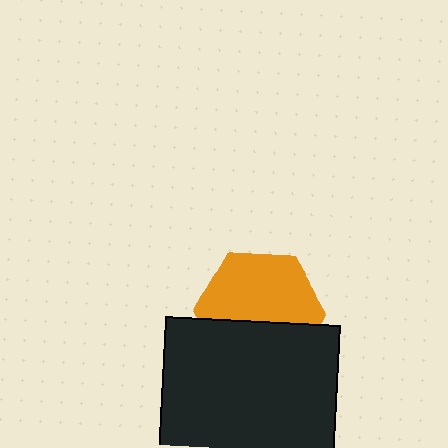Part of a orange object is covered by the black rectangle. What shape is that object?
It is a hexagon.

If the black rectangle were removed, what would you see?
You would see the complete orange hexagon.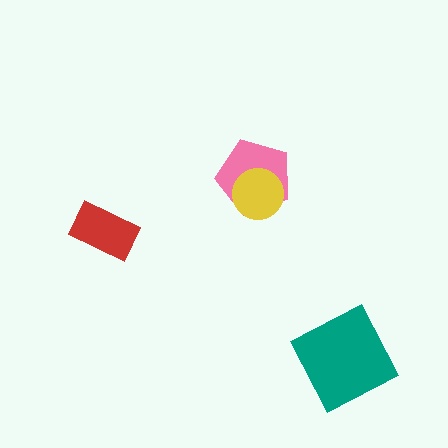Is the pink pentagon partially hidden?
Yes, it is partially covered by another shape.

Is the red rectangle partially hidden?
No, no other shape covers it.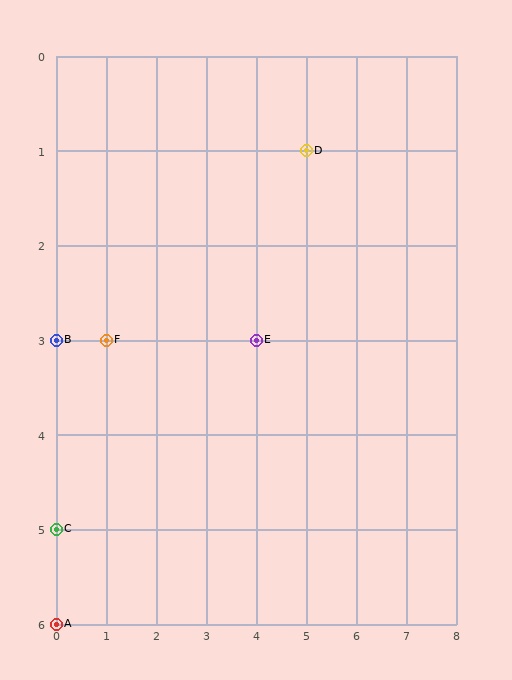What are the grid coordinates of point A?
Point A is at grid coordinates (0, 6).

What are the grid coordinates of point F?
Point F is at grid coordinates (1, 3).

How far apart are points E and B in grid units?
Points E and B are 4 columns apart.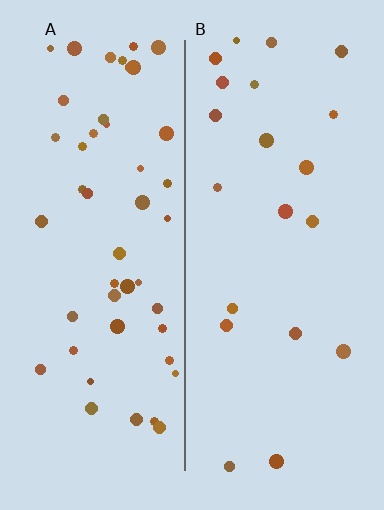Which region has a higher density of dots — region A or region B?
A (the left).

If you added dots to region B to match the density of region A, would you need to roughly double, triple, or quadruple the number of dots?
Approximately double.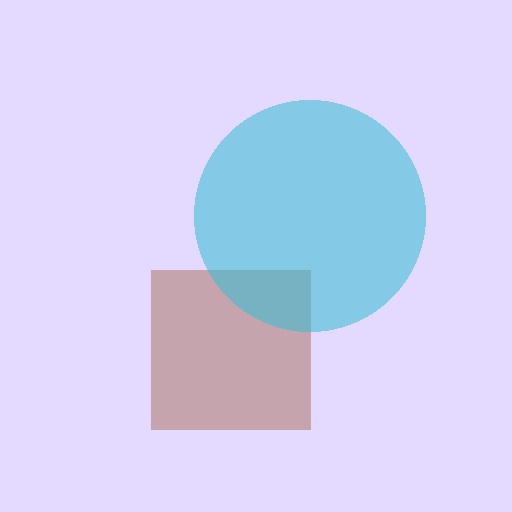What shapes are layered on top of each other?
The layered shapes are: a brown square, a cyan circle.